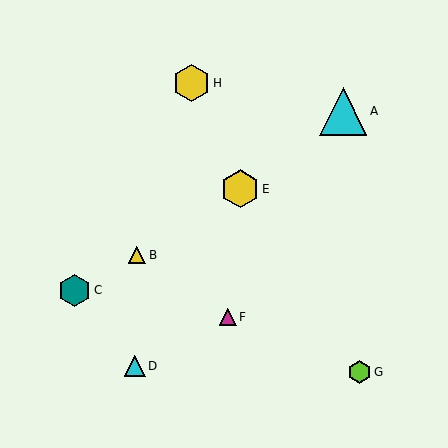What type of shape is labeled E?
Shape E is a yellow hexagon.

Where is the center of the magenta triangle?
The center of the magenta triangle is at (228, 317).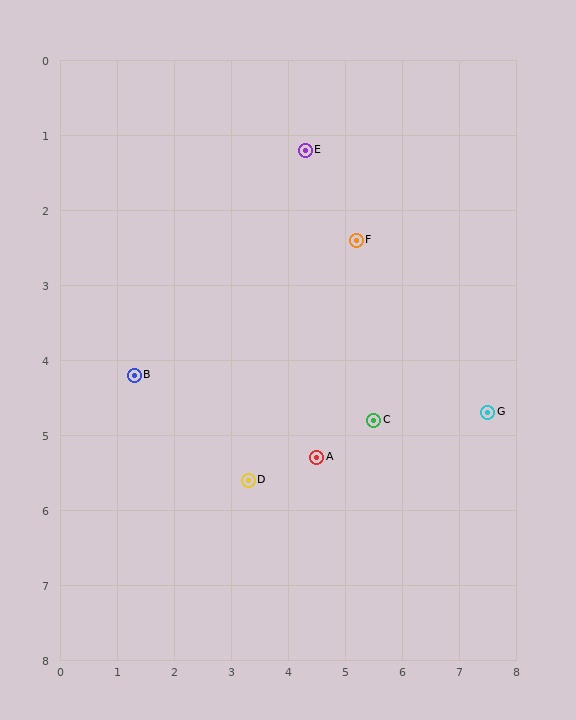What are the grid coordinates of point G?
Point G is at approximately (7.5, 4.7).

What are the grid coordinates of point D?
Point D is at approximately (3.3, 5.6).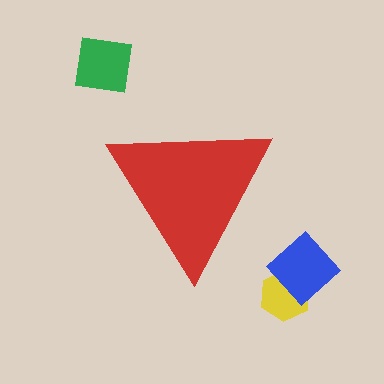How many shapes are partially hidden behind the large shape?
0 shapes are partially hidden.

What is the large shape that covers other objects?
A red triangle.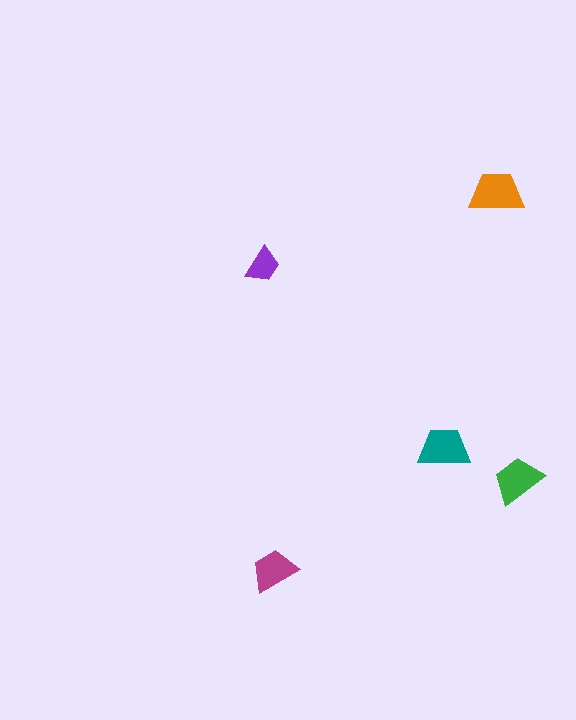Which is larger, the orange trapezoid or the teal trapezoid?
The orange one.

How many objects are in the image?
There are 5 objects in the image.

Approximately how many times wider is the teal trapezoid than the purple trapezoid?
About 1.5 times wider.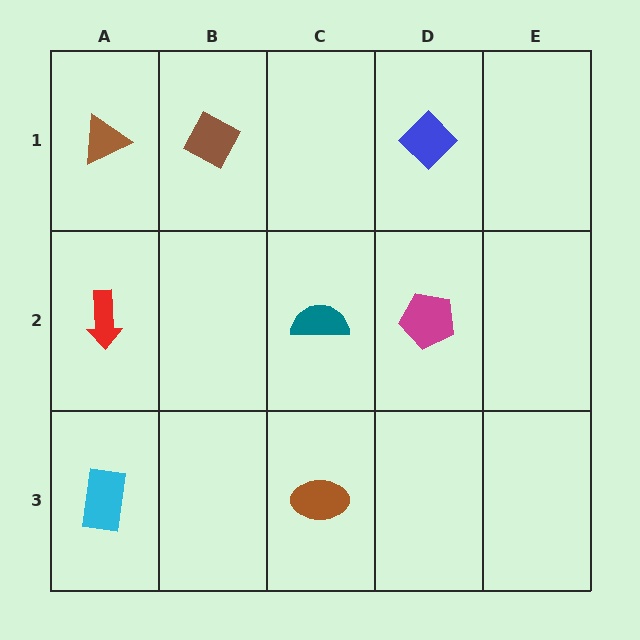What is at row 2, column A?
A red arrow.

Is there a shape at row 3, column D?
No, that cell is empty.